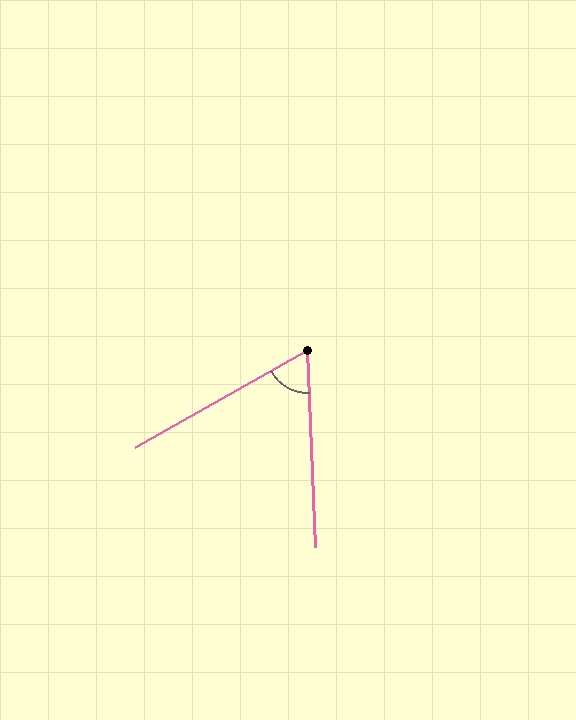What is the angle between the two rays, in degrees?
Approximately 63 degrees.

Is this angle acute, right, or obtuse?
It is acute.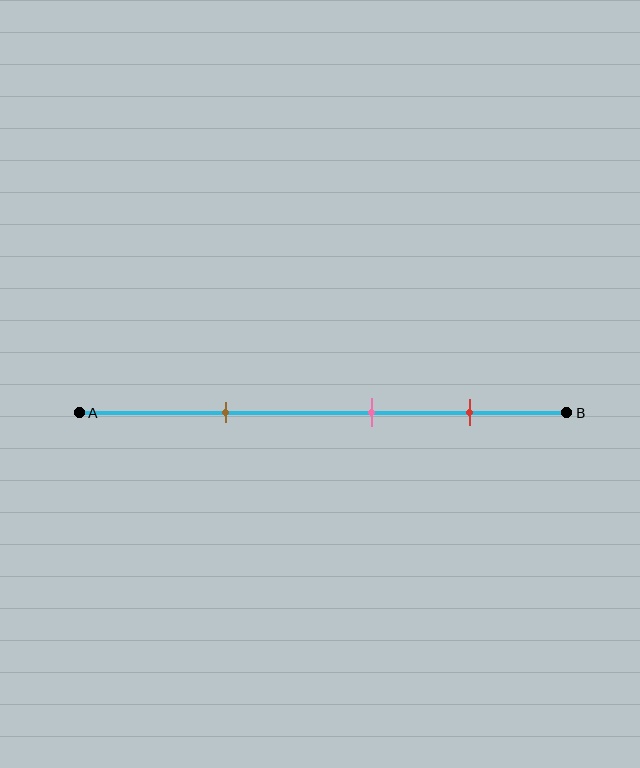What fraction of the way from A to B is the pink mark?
The pink mark is approximately 60% (0.6) of the way from A to B.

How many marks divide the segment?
There are 3 marks dividing the segment.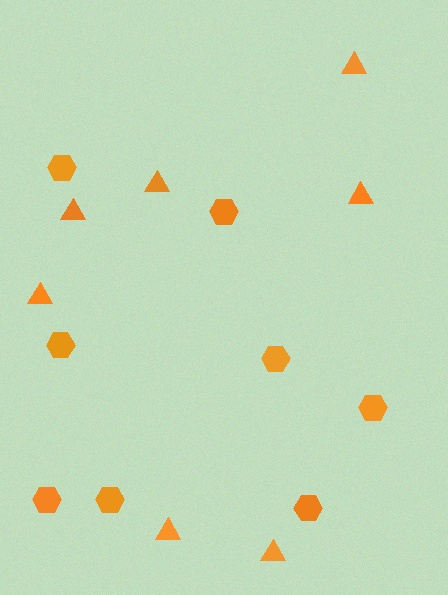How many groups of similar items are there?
There are 2 groups: one group of triangles (7) and one group of hexagons (8).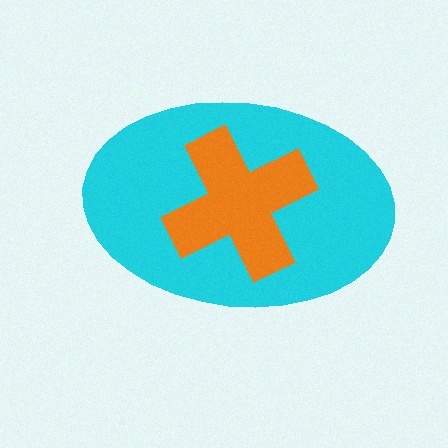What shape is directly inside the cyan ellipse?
The orange cross.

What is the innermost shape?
The orange cross.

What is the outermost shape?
The cyan ellipse.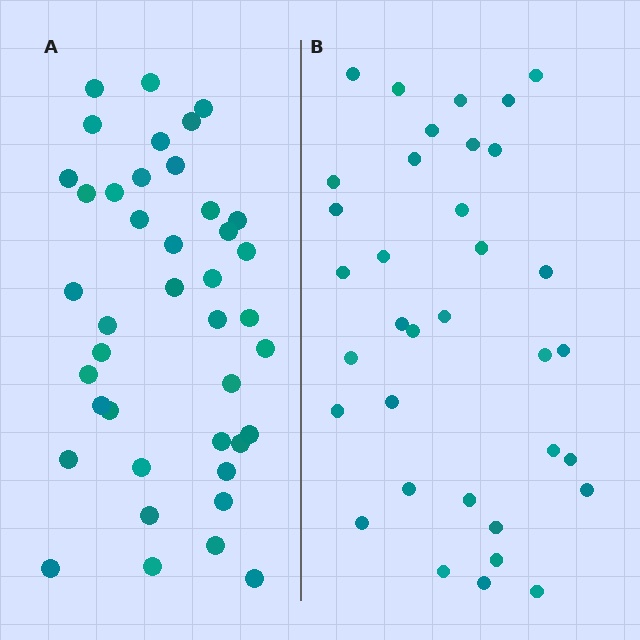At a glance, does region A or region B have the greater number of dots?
Region A (the left region) has more dots.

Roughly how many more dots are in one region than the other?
Region A has about 6 more dots than region B.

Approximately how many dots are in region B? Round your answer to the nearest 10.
About 40 dots. (The exact count is 35, which rounds to 40.)